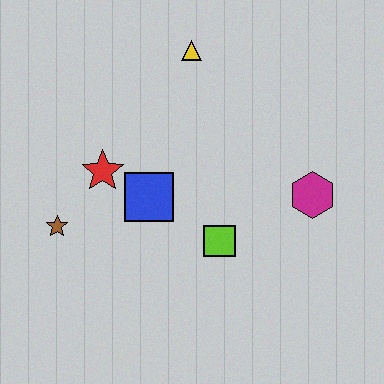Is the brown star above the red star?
No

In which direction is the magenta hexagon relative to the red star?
The magenta hexagon is to the right of the red star.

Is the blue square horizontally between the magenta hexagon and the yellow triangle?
No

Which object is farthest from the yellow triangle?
The brown star is farthest from the yellow triangle.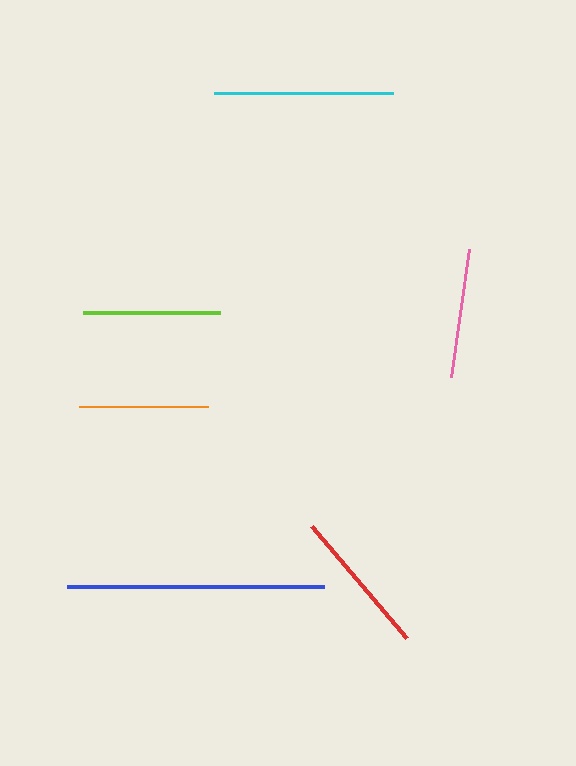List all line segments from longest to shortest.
From longest to shortest: blue, cyan, red, lime, orange, pink.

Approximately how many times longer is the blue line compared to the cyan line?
The blue line is approximately 1.4 times the length of the cyan line.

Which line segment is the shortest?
The pink line is the shortest at approximately 129 pixels.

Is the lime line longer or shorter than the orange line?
The lime line is longer than the orange line.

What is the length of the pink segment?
The pink segment is approximately 129 pixels long.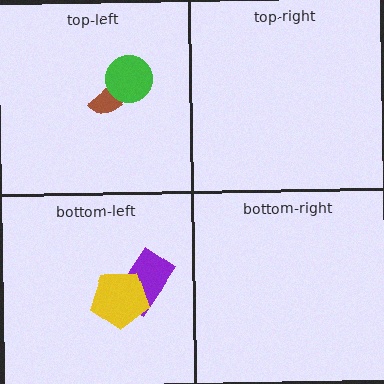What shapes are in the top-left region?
The brown semicircle, the green circle.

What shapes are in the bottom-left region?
The purple rectangle, the yellow pentagon.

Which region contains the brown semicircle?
The top-left region.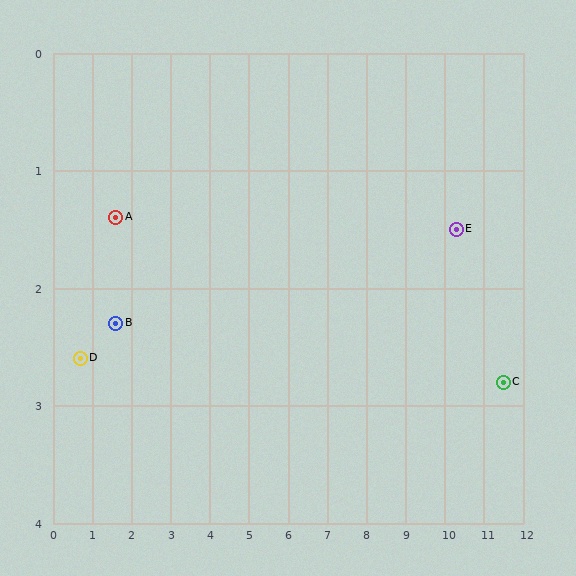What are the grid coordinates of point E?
Point E is at approximately (10.3, 1.5).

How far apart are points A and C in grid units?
Points A and C are about 10.0 grid units apart.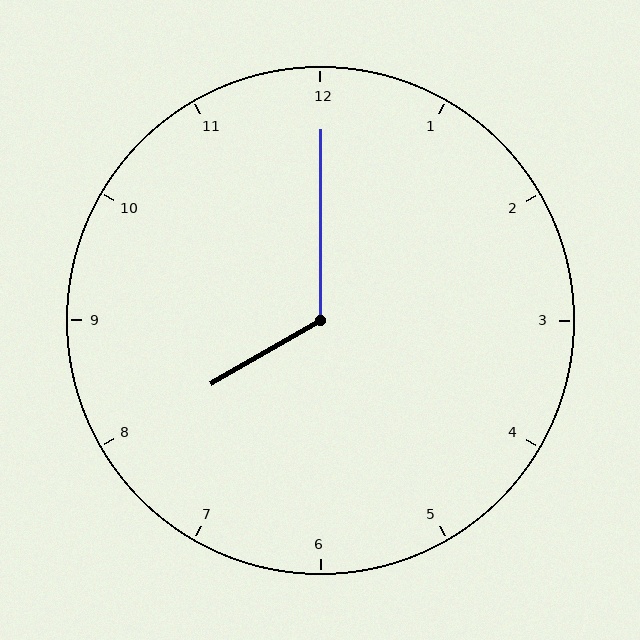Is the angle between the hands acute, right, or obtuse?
It is obtuse.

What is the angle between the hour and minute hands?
Approximately 120 degrees.